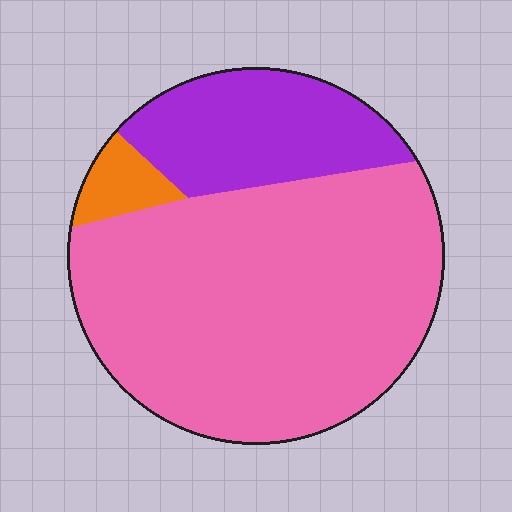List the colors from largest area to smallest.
From largest to smallest: pink, purple, orange.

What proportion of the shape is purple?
Purple covers around 25% of the shape.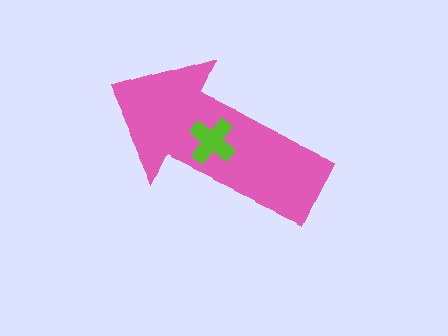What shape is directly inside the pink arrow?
The lime cross.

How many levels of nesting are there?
2.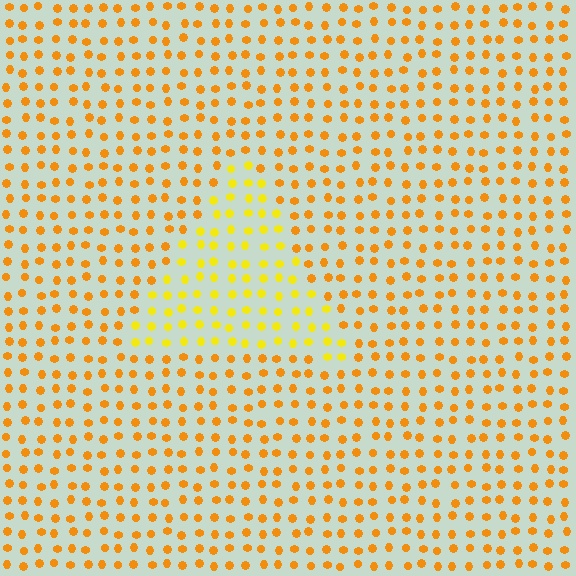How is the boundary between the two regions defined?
The boundary is defined purely by a slight shift in hue (about 24 degrees). Spacing, size, and orientation are identical on both sides.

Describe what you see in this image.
The image is filled with small orange elements in a uniform arrangement. A triangle-shaped region is visible where the elements are tinted to a slightly different hue, forming a subtle color boundary.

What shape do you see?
I see a triangle.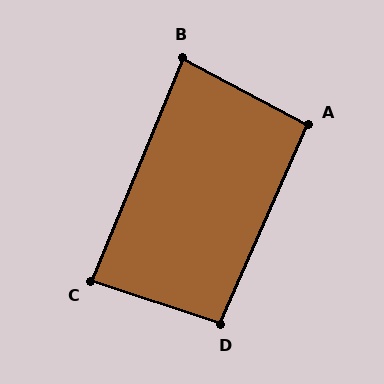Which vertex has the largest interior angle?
D, at approximately 96 degrees.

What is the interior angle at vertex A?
Approximately 94 degrees (approximately right).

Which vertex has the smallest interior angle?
B, at approximately 84 degrees.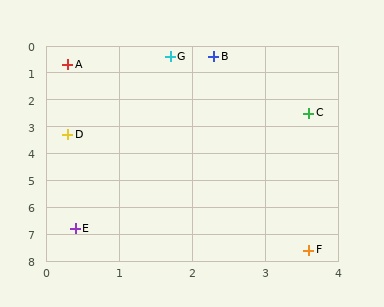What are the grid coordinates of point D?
Point D is at approximately (0.3, 3.3).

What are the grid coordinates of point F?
Point F is at approximately (3.6, 7.6).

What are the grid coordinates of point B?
Point B is at approximately (2.3, 0.4).